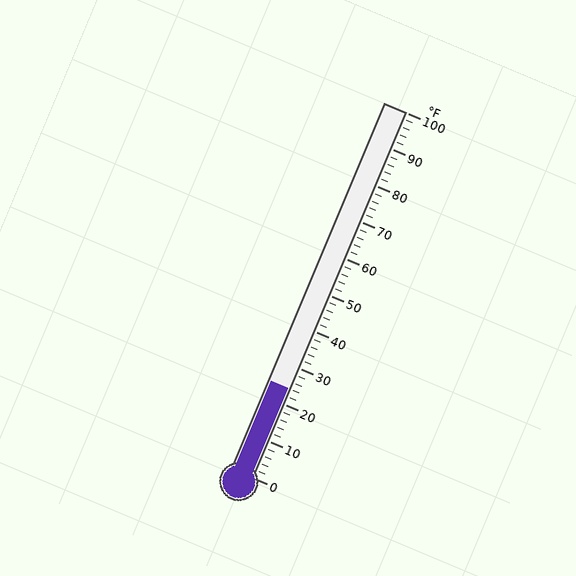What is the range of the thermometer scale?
The thermometer scale ranges from 0°F to 100°F.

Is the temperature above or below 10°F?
The temperature is above 10°F.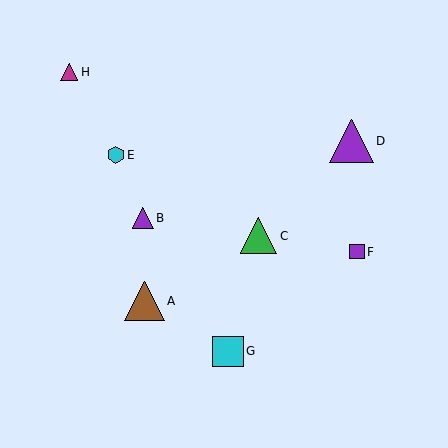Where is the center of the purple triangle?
The center of the purple triangle is at (143, 218).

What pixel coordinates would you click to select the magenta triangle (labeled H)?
Click at (69, 72) to select the magenta triangle H.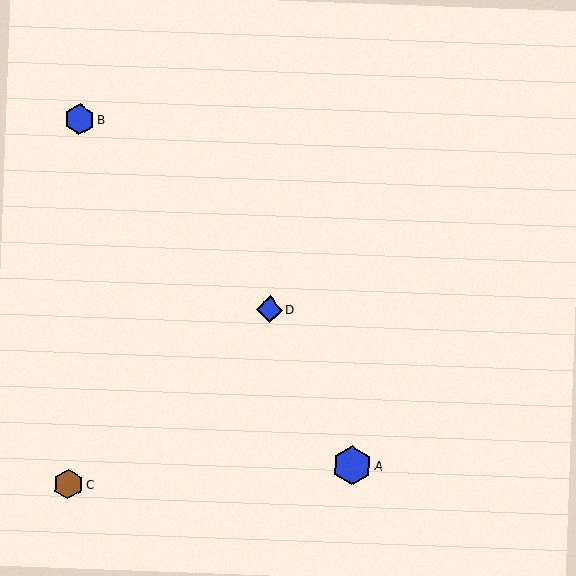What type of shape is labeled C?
Shape C is a brown hexagon.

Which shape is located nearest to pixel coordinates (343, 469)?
The blue hexagon (labeled A) at (352, 466) is nearest to that location.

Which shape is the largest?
The blue hexagon (labeled A) is the largest.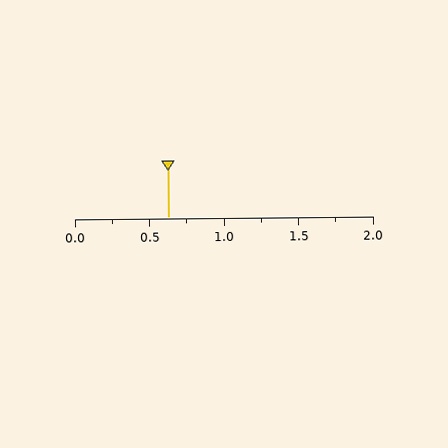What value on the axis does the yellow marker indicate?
The marker indicates approximately 0.62.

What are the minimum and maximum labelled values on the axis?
The axis runs from 0.0 to 2.0.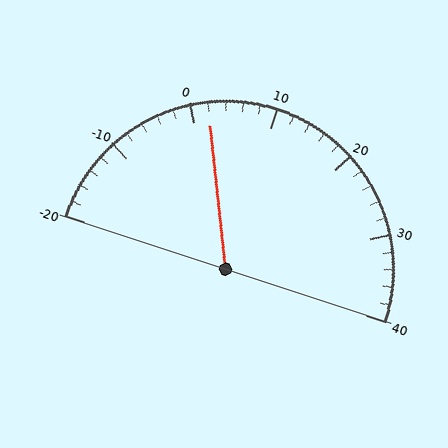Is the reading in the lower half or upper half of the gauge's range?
The reading is in the lower half of the range (-20 to 40).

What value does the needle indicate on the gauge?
The needle indicates approximately 2.